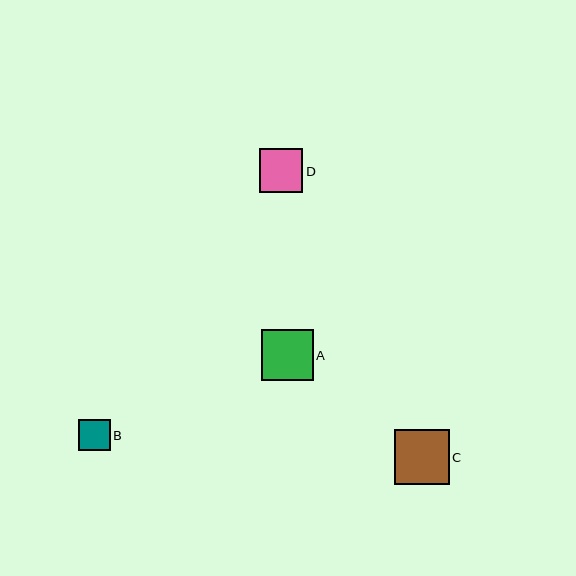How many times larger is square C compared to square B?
Square C is approximately 1.7 times the size of square B.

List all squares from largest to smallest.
From largest to smallest: C, A, D, B.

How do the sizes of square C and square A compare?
Square C and square A are approximately the same size.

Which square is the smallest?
Square B is the smallest with a size of approximately 32 pixels.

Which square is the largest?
Square C is the largest with a size of approximately 55 pixels.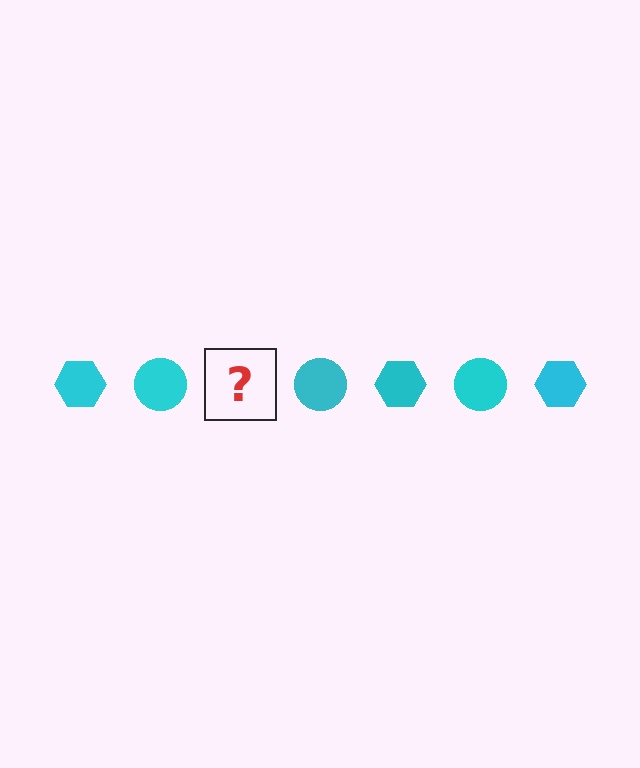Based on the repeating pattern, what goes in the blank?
The blank should be a cyan hexagon.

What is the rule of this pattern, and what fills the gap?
The rule is that the pattern cycles through hexagon, circle shapes in cyan. The gap should be filled with a cyan hexagon.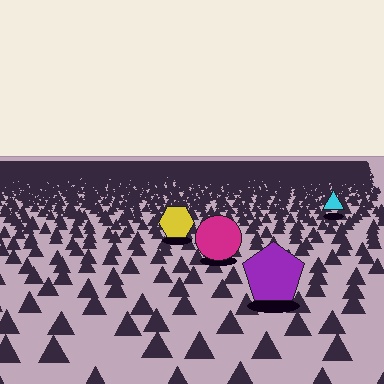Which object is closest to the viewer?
The purple pentagon is closest. The texture marks near it are larger and more spread out.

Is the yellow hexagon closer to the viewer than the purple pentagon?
No. The purple pentagon is closer — you can tell from the texture gradient: the ground texture is coarser near it.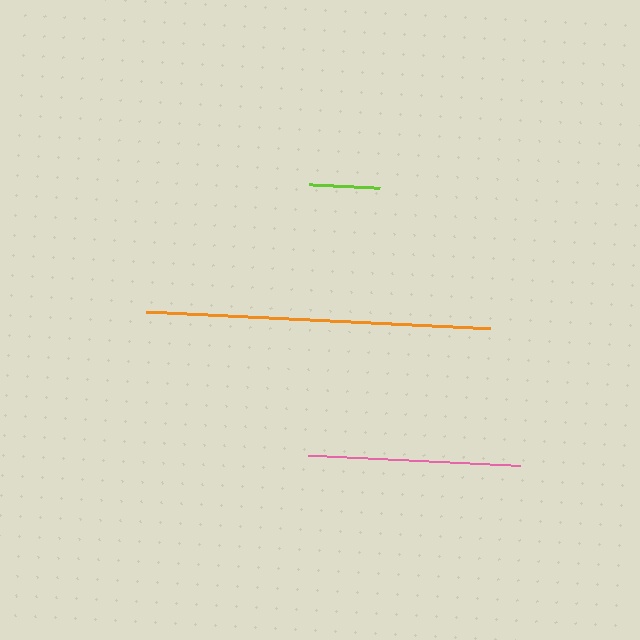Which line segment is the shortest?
The lime line is the shortest at approximately 71 pixels.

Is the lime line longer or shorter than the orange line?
The orange line is longer than the lime line.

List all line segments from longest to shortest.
From longest to shortest: orange, pink, lime.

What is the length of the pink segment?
The pink segment is approximately 212 pixels long.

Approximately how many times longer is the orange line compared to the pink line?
The orange line is approximately 1.6 times the length of the pink line.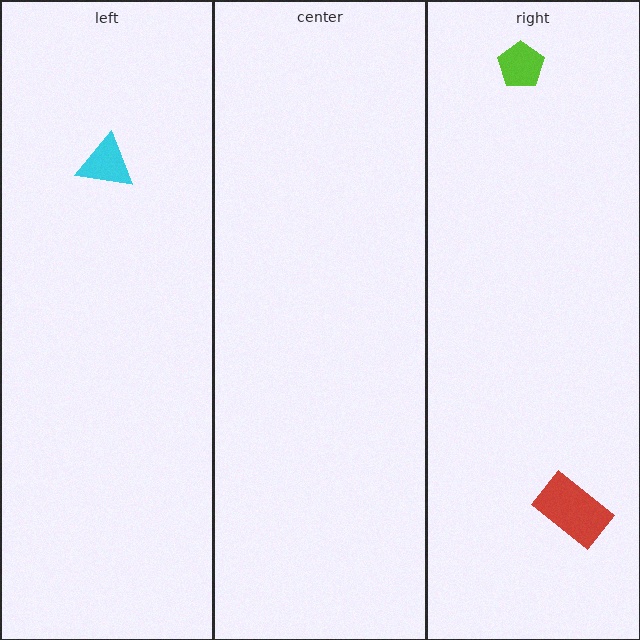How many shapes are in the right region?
2.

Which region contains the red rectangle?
The right region.